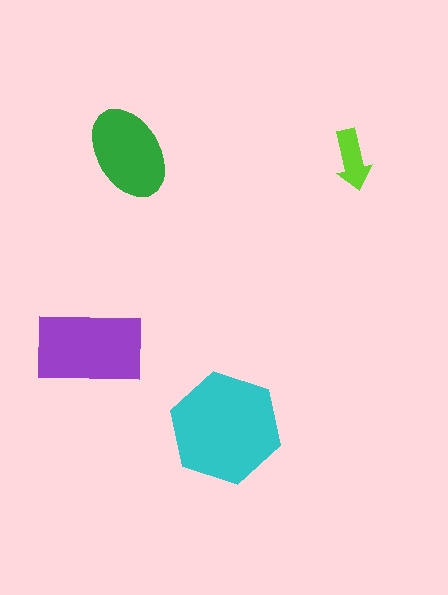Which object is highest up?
The green ellipse is topmost.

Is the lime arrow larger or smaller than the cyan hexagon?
Smaller.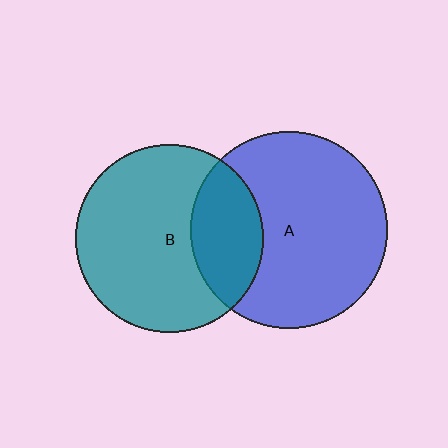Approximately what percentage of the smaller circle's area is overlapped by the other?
Approximately 25%.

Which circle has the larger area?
Circle A (blue).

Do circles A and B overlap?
Yes.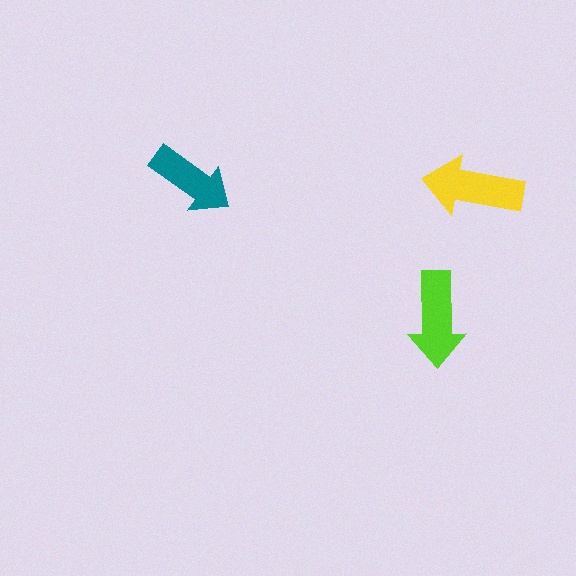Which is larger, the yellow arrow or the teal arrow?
The yellow one.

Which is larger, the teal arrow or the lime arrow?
The lime one.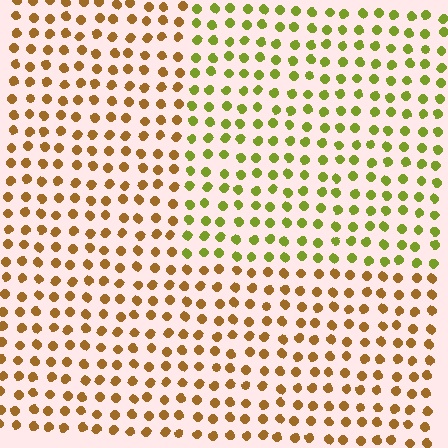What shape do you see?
I see a rectangle.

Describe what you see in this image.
The image is filled with small brown elements in a uniform arrangement. A rectangle-shaped region is visible where the elements are tinted to a slightly different hue, forming a subtle color boundary.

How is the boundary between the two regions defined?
The boundary is defined purely by a slight shift in hue (about 45 degrees). Spacing, size, and orientation are identical on both sides.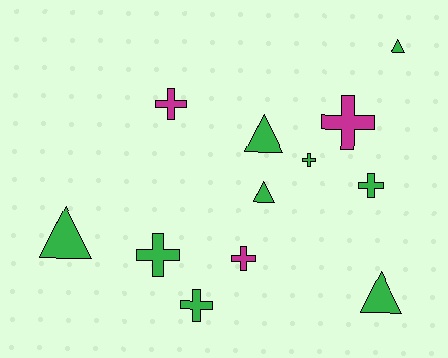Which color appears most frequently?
Green, with 9 objects.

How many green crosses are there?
There are 4 green crosses.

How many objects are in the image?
There are 12 objects.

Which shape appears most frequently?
Cross, with 7 objects.